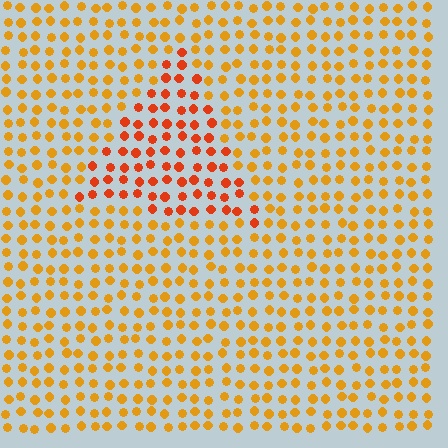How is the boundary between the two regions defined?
The boundary is defined purely by a slight shift in hue (about 28 degrees). Spacing, size, and orientation are identical on both sides.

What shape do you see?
I see a triangle.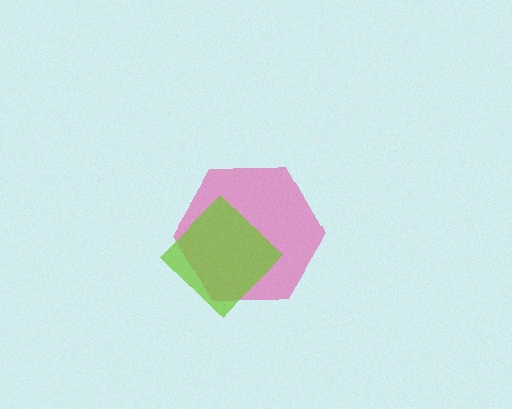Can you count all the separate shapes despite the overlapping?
Yes, there are 2 separate shapes.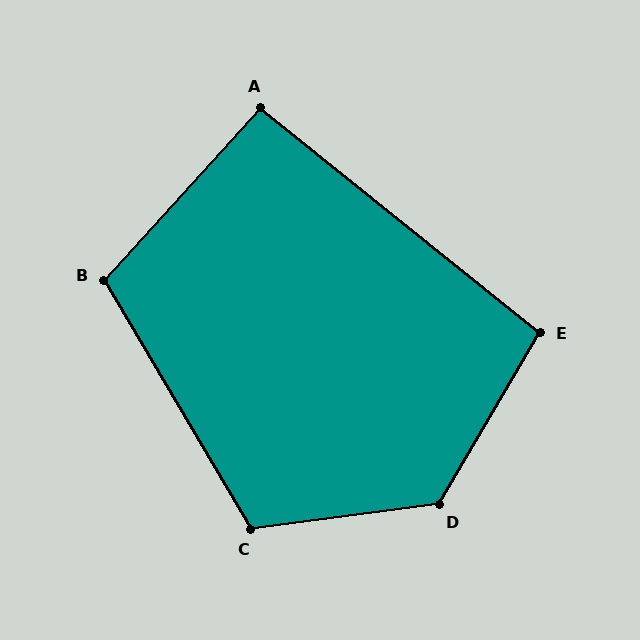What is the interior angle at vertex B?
Approximately 107 degrees (obtuse).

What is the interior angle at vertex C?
Approximately 113 degrees (obtuse).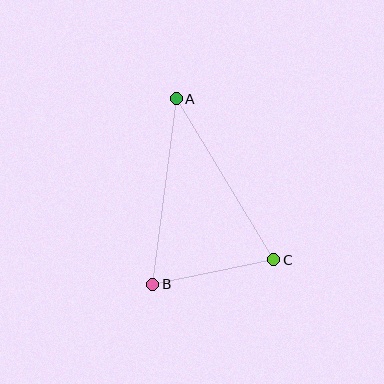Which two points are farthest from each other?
Points A and C are farthest from each other.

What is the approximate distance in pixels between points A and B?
The distance between A and B is approximately 187 pixels.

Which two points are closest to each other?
Points B and C are closest to each other.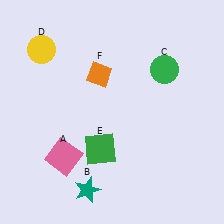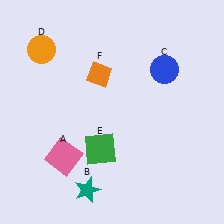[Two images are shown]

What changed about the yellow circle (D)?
In Image 1, D is yellow. In Image 2, it changed to orange.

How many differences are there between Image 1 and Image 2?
There are 2 differences between the two images.